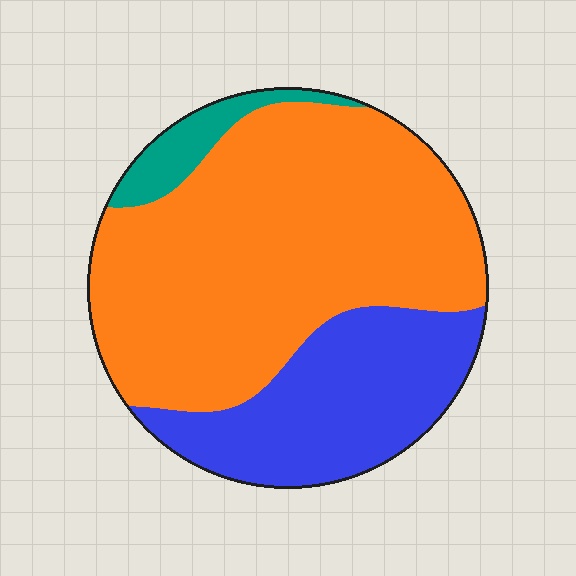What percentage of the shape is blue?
Blue takes up about one quarter (1/4) of the shape.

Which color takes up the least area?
Teal, at roughly 5%.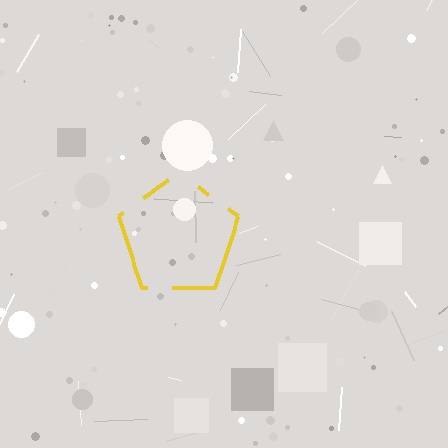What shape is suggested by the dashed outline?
The dashed outline suggests a pentagon.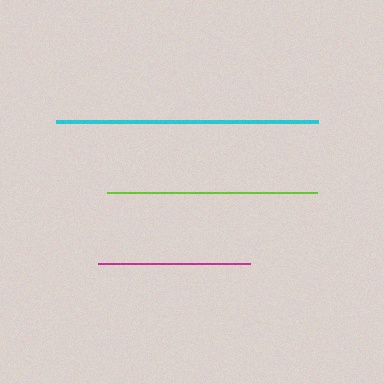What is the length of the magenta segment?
The magenta segment is approximately 152 pixels long.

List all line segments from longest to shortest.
From longest to shortest: cyan, lime, magenta.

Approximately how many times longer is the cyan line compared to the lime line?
The cyan line is approximately 1.2 times the length of the lime line.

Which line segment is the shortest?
The magenta line is the shortest at approximately 152 pixels.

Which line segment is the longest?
The cyan line is the longest at approximately 262 pixels.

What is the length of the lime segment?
The lime segment is approximately 210 pixels long.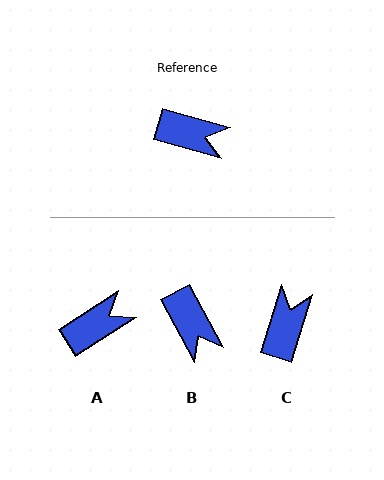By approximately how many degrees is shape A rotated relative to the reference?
Approximately 49 degrees counter-clockwise.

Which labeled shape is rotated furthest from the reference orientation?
C, about 89 degrees away.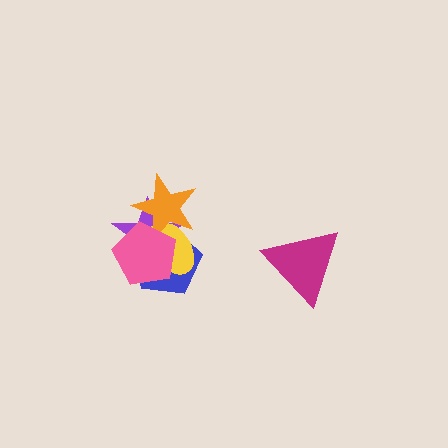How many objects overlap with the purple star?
4 objects overlap with the purple star.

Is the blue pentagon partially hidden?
Yes, it is partially covered by another shape.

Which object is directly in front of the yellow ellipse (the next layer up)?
The orange star is directly in front of the yellow ellipse.